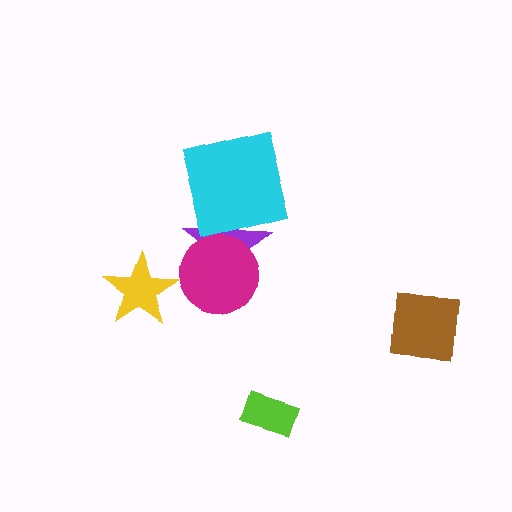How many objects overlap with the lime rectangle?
0 objects overlap with the lime rectangle.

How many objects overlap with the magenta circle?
1 object overlaps with the magenta circle.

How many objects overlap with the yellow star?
0 objects overlap with the yellow star.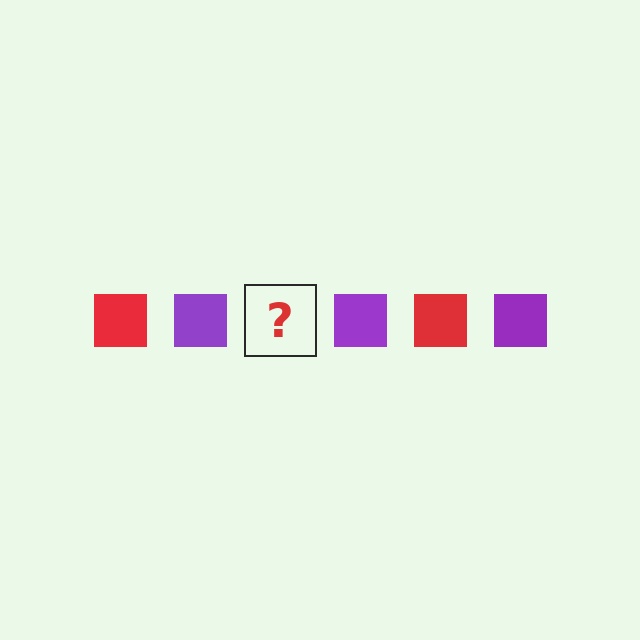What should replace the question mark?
The question mark should be replaced with a red square.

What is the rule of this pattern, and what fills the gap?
The rule is that the pattern cycles through red, purple squares. The gap should be filled with a red square.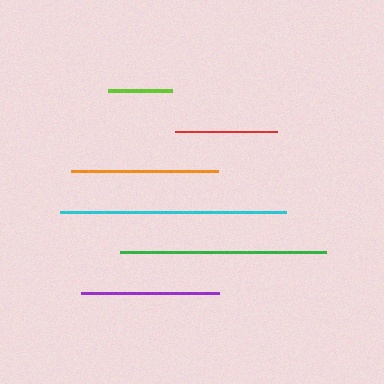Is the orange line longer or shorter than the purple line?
The orange line is longer than the purple line.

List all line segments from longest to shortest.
From longest to shortest: cyan, green, orange, purple, red, lime.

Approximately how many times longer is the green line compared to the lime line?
The green line is approximately 3.2 times the length of the lime line.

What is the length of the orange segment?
The orange segment is approximately 147 pixels long.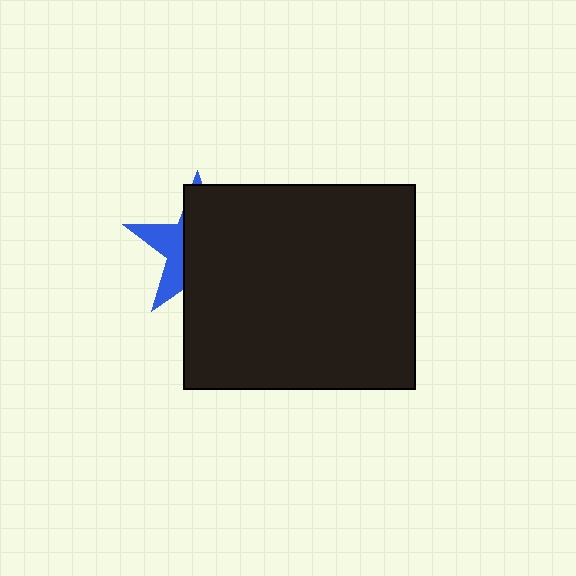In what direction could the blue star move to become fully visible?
The blue star could move left. That would shift it out from behind the black rectangle entirely.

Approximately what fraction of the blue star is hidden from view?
Roughly 67% of the blue star is hidden behind the black rectangle.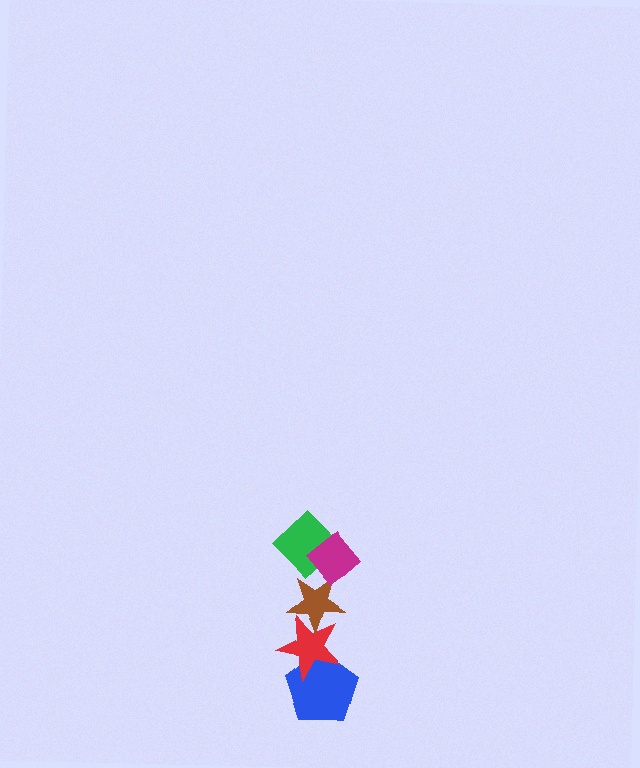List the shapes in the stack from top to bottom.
From top to bottom: the magenta diamond, the green diamond, the brown star, the red star, the blue pentagon.